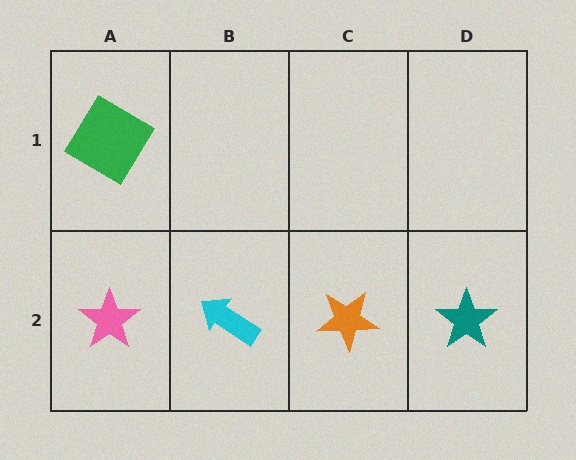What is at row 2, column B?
A cyan arrow.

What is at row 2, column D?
A teal star.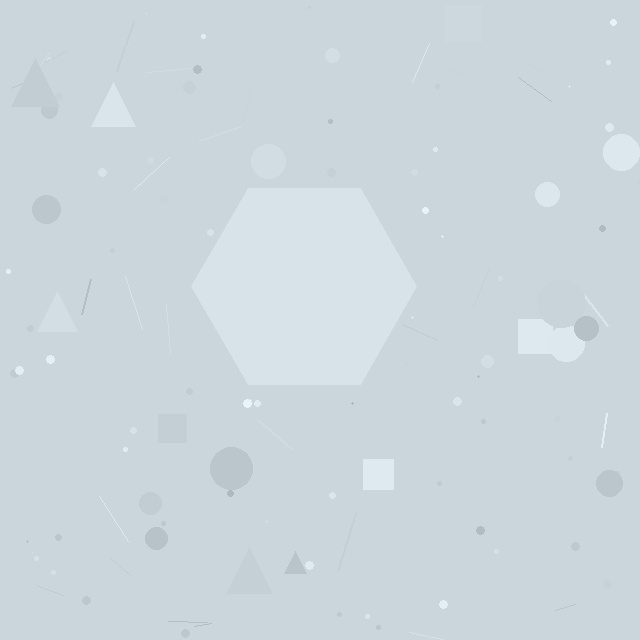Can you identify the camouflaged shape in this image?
The camouflaged shape is a hexagon.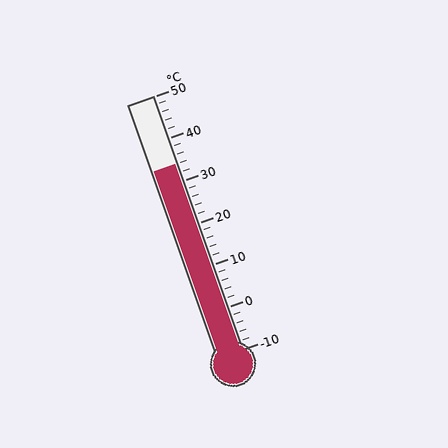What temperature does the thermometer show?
The thermometer shows approximately 34°C.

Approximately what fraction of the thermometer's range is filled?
The thermometer is filled to approximately 75% of its range.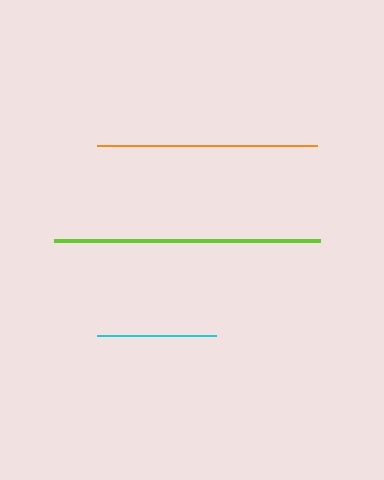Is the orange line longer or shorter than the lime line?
The lime line is longer than the orange line.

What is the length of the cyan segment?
The cyan segment is approximately 119 pixels long.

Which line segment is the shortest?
The cyan line is the shortest at approximately 119 pixels.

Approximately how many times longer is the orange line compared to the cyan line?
The orange line is approximately 1.9 times the length of the cyan line.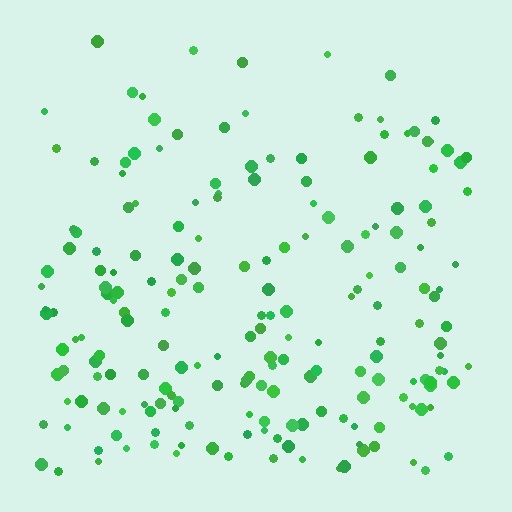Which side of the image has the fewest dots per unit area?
The top.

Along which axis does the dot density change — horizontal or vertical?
Vertical.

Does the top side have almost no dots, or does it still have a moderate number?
Still a moderate number, just noticeably fewer than the bottom.